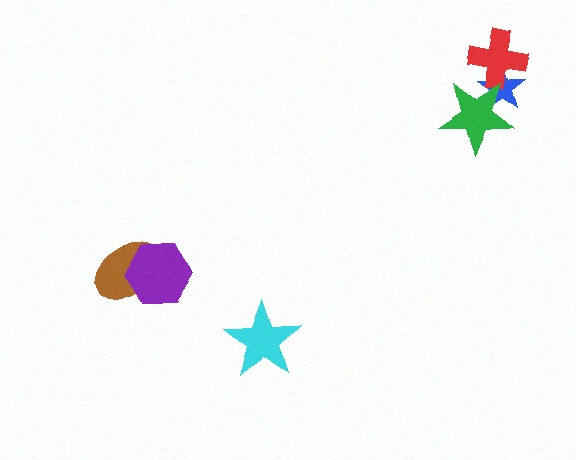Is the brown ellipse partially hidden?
Yes, it is partially covered by another shape.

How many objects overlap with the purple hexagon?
1 object overlaps with the purple hexagon.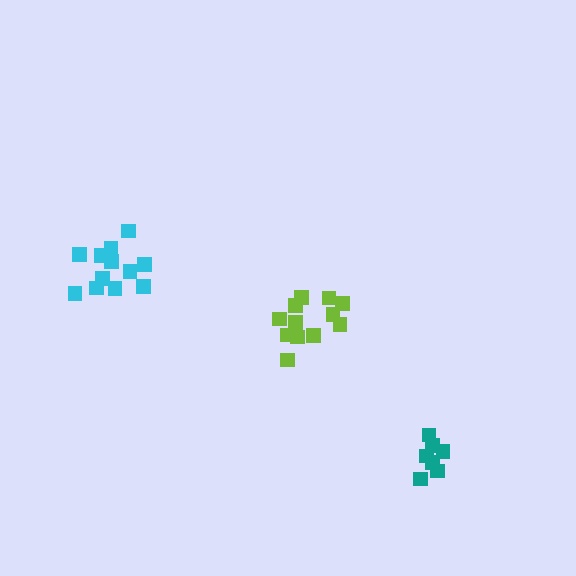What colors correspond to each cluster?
The clusters are colored: lime, teal, cyan.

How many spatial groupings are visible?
There are 3 spatial groupings.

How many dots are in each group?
Group 1: 12 dots, Group 2: 7 dots, Group 3: 12 dots (31 total).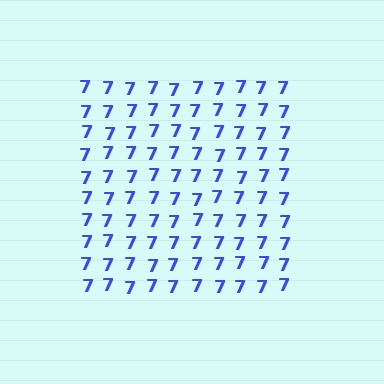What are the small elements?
The small elements are digit 7's.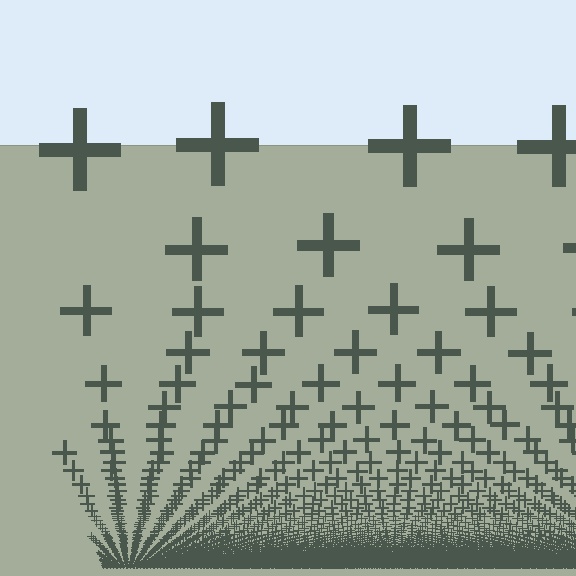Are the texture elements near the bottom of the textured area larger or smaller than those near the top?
Smaller. The gradient is inverted — elements near the bottom are smaller and denser.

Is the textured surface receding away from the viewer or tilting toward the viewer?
The surface appears to tilt toward the viewer. Texture elements get larger and sparser toward the top.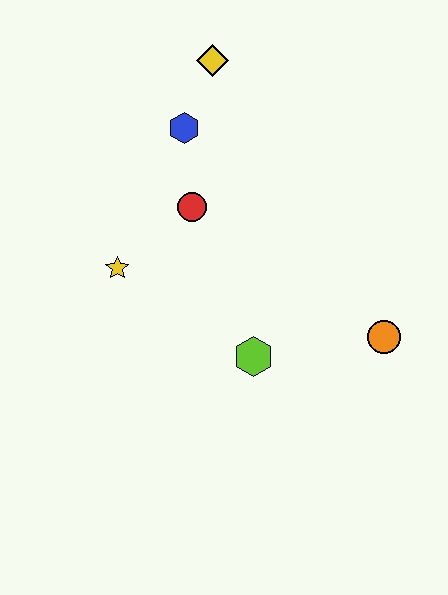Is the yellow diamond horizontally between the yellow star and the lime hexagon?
Yes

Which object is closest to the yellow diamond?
The blue hexagon is closest to the yellow diamond.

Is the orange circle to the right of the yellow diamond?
Yes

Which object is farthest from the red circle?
The orange circle is farthest from the red circle.